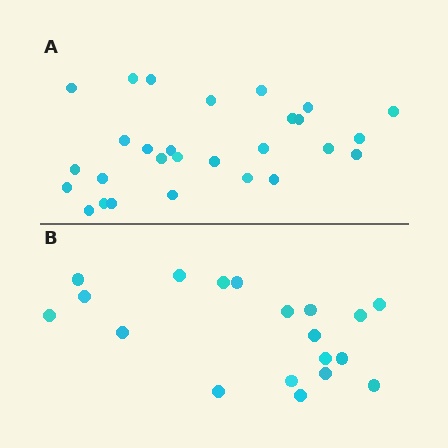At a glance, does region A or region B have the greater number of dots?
Region A (the top region) has more dots.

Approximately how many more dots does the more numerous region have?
Region A has roughly 8 or so more dots than region B.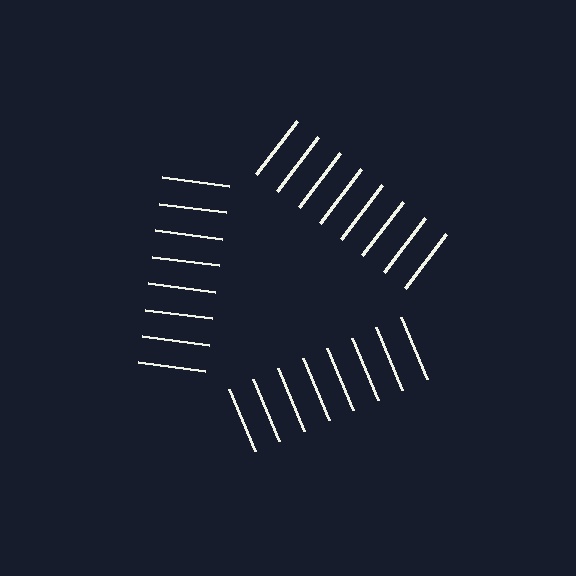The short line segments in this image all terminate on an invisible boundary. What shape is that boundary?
An illusory triangle — the line segments terminate on its edges but no continuous stroke is drawn.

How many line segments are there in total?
24 — 8 along each of the 3 edges.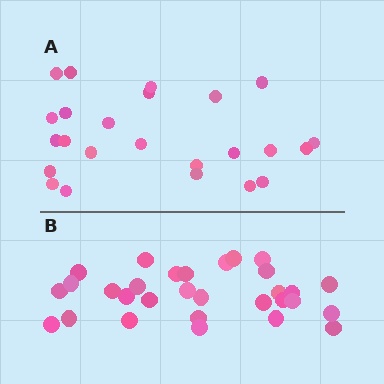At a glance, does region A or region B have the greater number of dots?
Region B (the bottom region) has more dots.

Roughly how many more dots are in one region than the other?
Region B has about 6 more dots than region A.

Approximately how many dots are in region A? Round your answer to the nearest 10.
About 20 dots. (The exact count is 24, which rounds to 20.)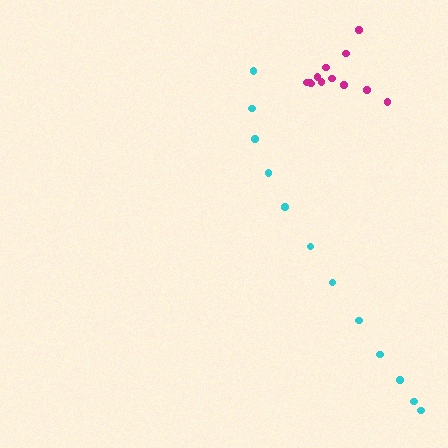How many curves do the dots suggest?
There are 2 distinct paths.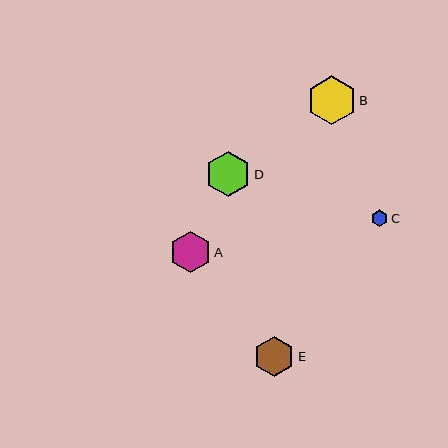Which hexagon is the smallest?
Hexagon C is the smallest with a size of approximately 16 pixels.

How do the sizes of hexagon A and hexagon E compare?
Hexagon A and hexagon E are approximately the same size.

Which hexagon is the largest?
Hexagon B is the largest with a size of approximately 49 pixels.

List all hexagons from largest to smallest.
From largest to smallest: B, D, A, E, C.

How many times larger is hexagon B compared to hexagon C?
Hexagon B is approximately 3.0 times the size of hexagon C.